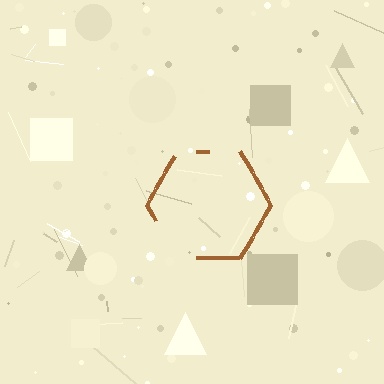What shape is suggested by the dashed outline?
The dashed outline suggests a hexagon.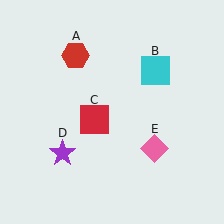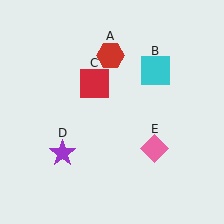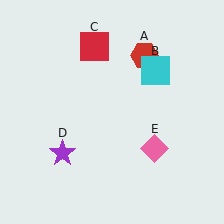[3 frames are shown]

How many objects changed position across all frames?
2 objects changed position: red hexagon (object A), red square (object C).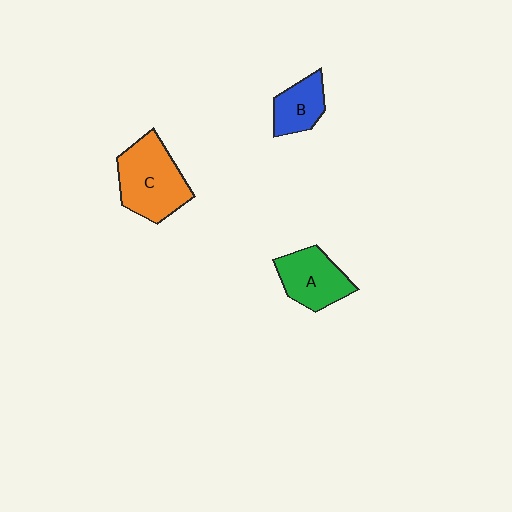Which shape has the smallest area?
Shape B (blue).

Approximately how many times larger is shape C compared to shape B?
Approximately 1.8 times.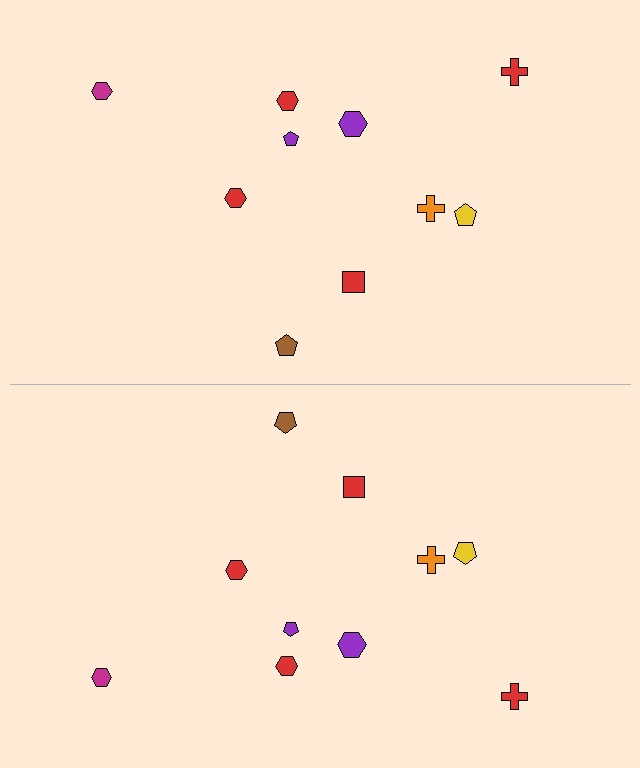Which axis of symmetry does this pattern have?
The pattern has a horizontal axis of symmetry running through the center of the image.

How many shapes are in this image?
There are 20 shapes in this image.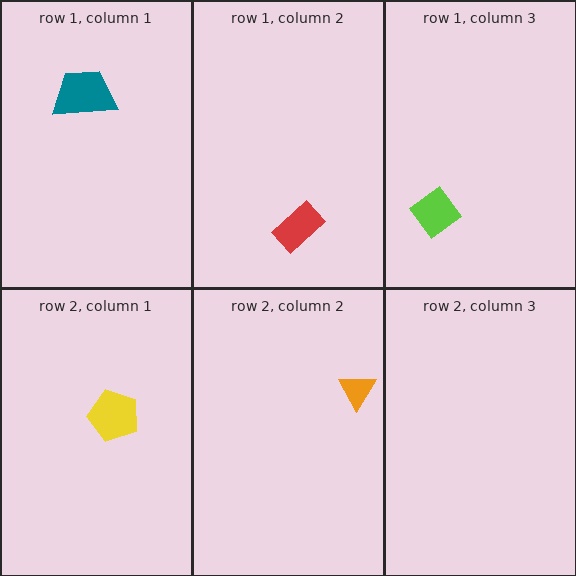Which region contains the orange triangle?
The row 2, column 2 region.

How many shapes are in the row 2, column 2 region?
1.